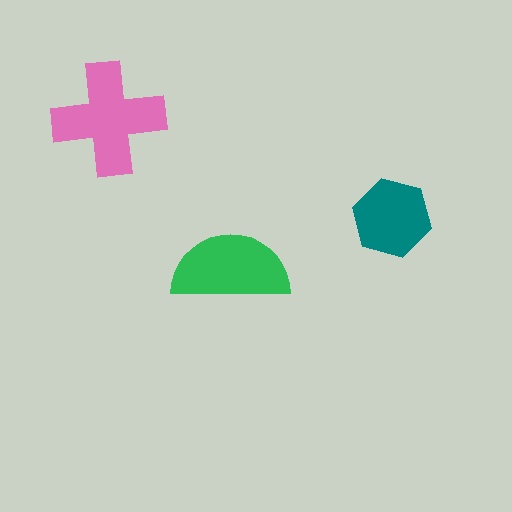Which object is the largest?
The pink cross.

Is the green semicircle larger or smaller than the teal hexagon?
Larger.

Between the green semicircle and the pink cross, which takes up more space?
The pink cross.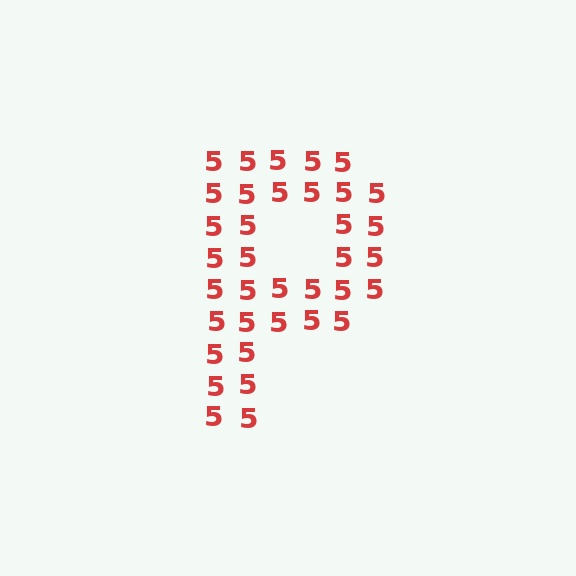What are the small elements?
The small elements are digit 5's.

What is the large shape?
The large shape is the letter P.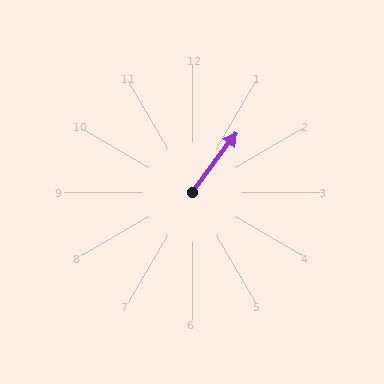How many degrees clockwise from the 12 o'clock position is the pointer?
Approximately 36 degrees.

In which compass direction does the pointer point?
Northeast.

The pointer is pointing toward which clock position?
Roughly 1 o'clock.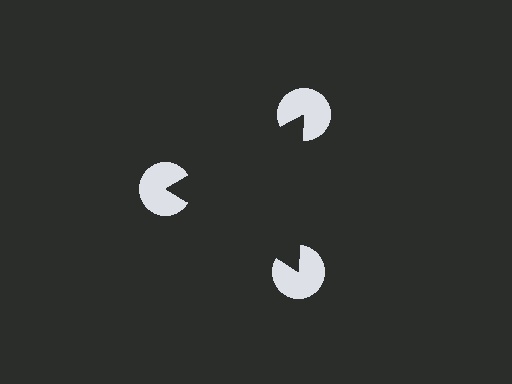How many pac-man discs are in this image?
There are 3 — one at each vertex of the illusory triangle.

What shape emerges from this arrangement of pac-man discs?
An illusory triangle — its edges are inferred from the aligned wedge cuts in the pac-man discs, not physically drawn.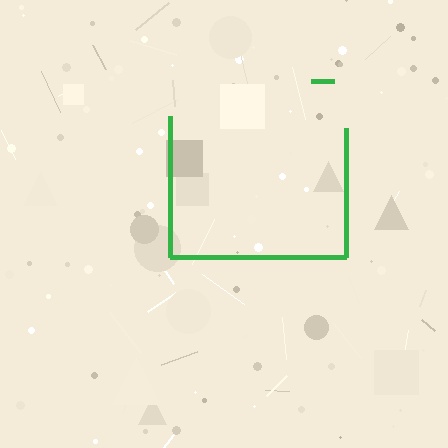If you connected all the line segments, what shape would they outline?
They would outline a square.